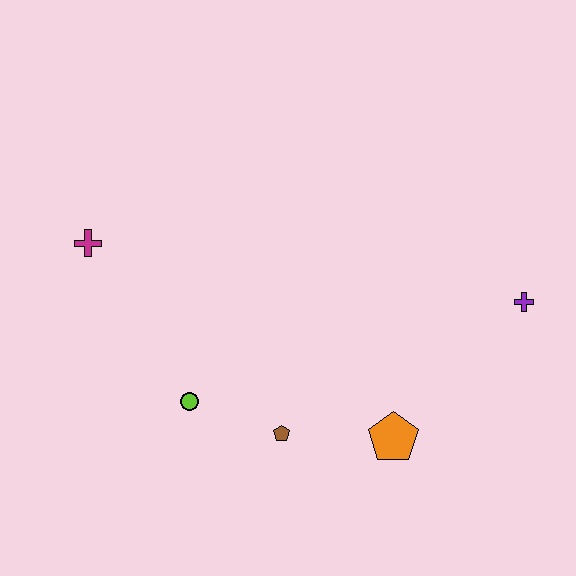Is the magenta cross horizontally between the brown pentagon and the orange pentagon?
No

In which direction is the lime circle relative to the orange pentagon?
The lime circle is to the left of the orange pentagon.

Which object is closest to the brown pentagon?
The lime circle is closest to the brown pentagon.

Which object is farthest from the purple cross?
The magenta cross is farthest from the purple cross.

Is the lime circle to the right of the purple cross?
No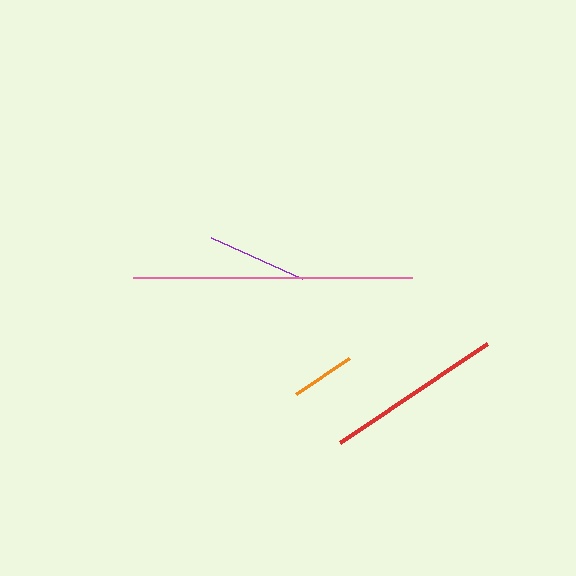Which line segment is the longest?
The pink line is the longest at approximately 279 pixels.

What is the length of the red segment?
The red segment is approximately 177 pixels long.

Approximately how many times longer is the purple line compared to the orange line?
The purple line is approximately 1.6 times the length of the orange line.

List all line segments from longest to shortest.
From longest to shortest: pink, red, purple, orange.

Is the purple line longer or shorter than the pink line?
The pink line is longer than the purple line.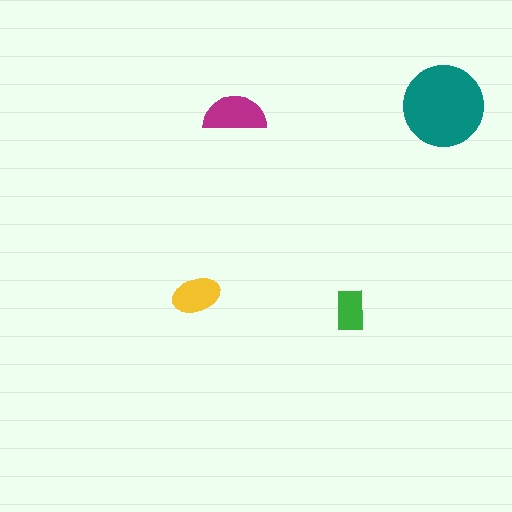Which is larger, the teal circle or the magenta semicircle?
The teal circle.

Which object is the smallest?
The green rectangle.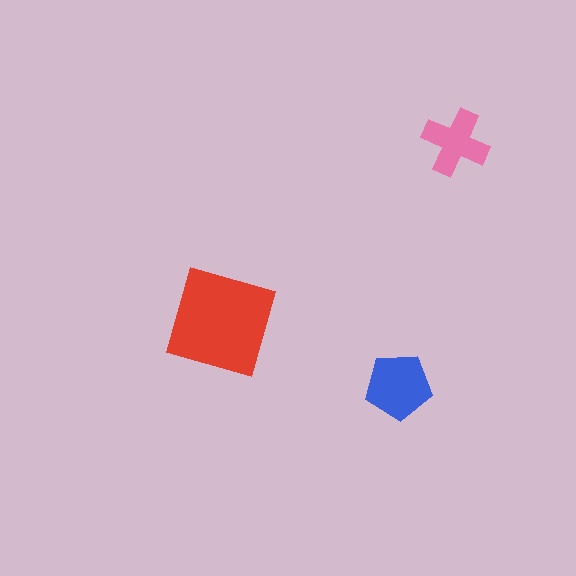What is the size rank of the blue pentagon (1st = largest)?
2nd.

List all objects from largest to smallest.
The red diamond, the blue pentagon, the pink cross.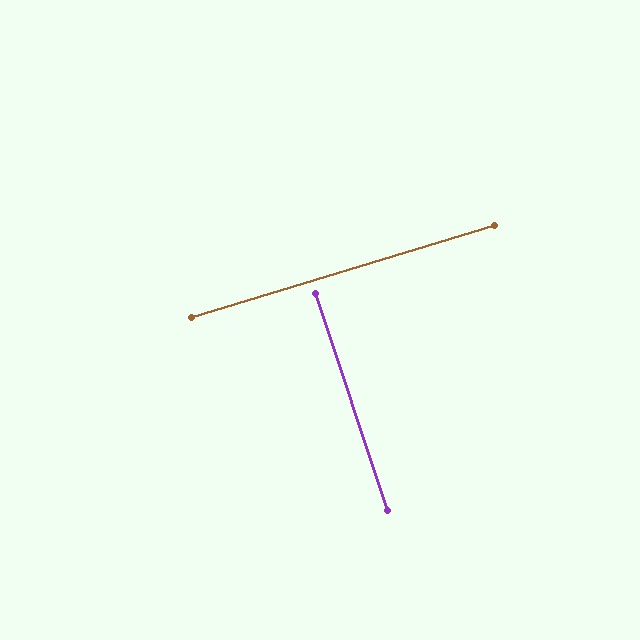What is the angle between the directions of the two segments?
Approximately 89 degrees.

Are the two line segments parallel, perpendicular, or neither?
Perpendicular — they meet at approximately 89°.